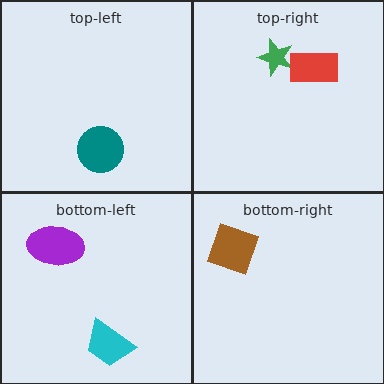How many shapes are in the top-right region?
2.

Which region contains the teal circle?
The top-left region.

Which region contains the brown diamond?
The bottom-right region.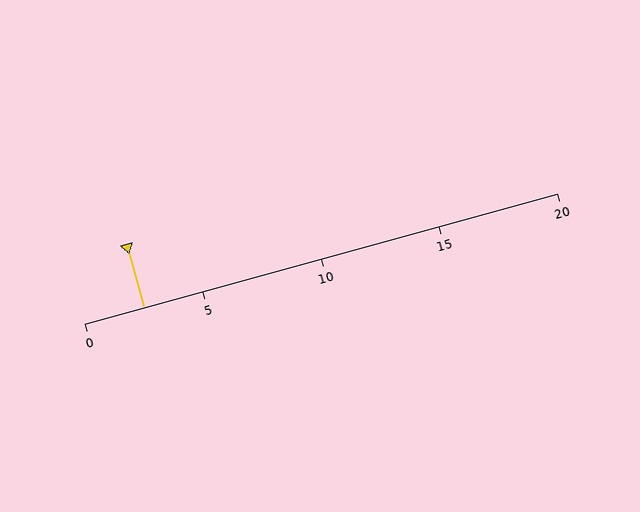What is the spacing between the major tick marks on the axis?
The major ticks are spaced 5 apart.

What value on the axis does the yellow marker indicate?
The marker indicates approximately 2.5.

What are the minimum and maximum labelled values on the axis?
The axis runs from 0 to 20.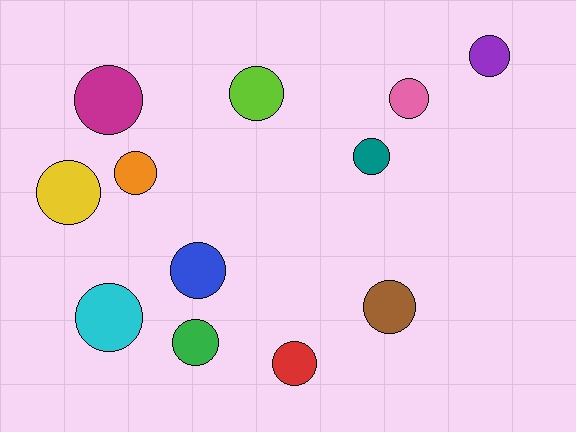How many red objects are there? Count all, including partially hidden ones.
There is 1 red object.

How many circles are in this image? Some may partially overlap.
There are 12 circles.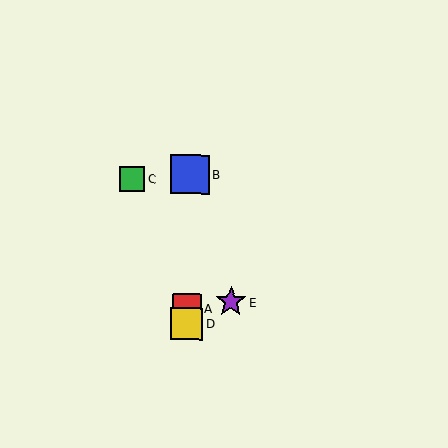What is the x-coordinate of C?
Object C is at x≈132.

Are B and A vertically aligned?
Yes, both are at x≈190.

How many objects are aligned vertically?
3 objects (A, B, D) are aligned vertically.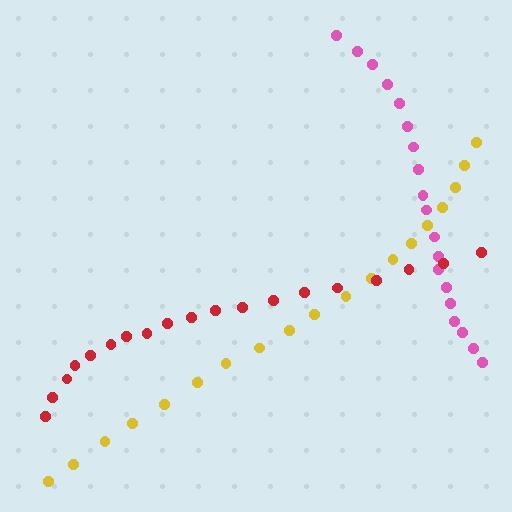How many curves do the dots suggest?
There are 3 distinct paths.